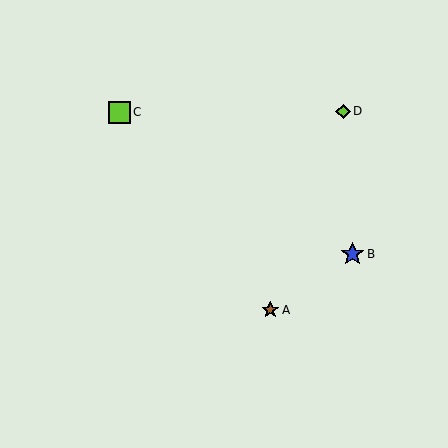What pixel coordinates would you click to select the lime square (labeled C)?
Click at (119, 112) to select the lime square C.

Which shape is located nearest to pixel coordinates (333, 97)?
The lime diamond (labeled D) at (343, 111) is nearest to that location.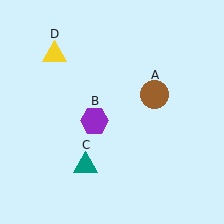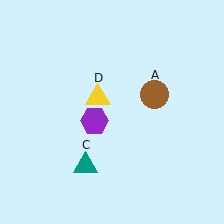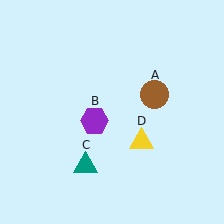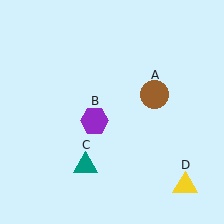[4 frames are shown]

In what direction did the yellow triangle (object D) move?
The yellow triangle (object D) moved down and to the right.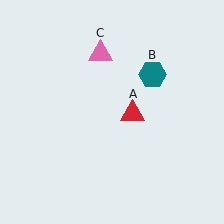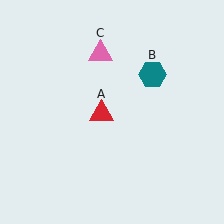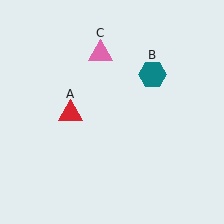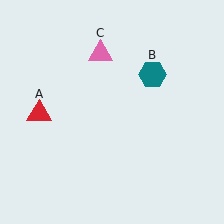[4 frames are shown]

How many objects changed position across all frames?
1 object changed position: red triangle (object A).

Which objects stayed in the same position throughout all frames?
Teal hexagon (object B) and pink triangle (object C) remained stationary.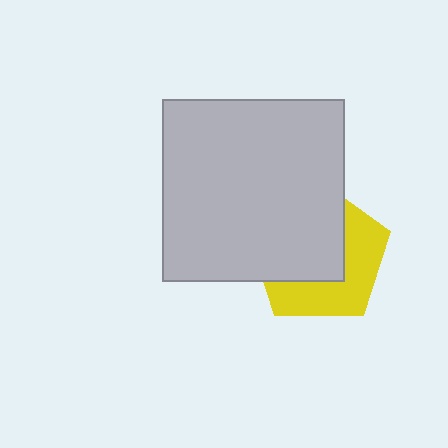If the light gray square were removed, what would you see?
You would see the complete yellow pentagon.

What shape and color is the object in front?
The object in front is a light gray square.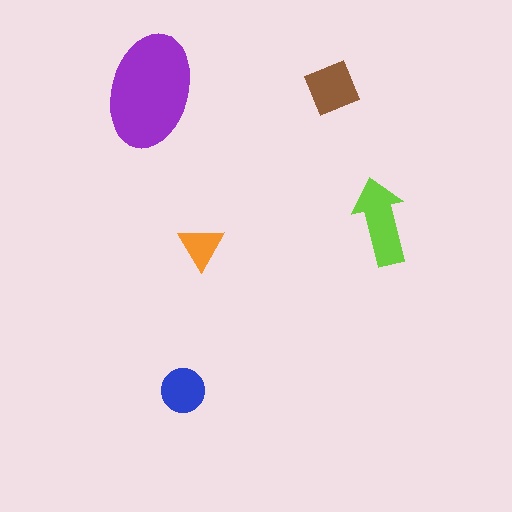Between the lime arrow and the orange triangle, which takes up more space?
The lime arrow.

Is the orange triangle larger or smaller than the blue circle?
Smaller.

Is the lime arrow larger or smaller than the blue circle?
Larger.